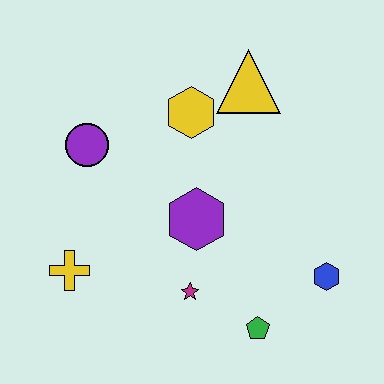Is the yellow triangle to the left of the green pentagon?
Yes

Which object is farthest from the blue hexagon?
The purple circle is farthest from the blue hexagon.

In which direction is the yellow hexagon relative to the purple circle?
The yellow hexagon is to the right of the purple circle.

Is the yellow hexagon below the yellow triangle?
Yes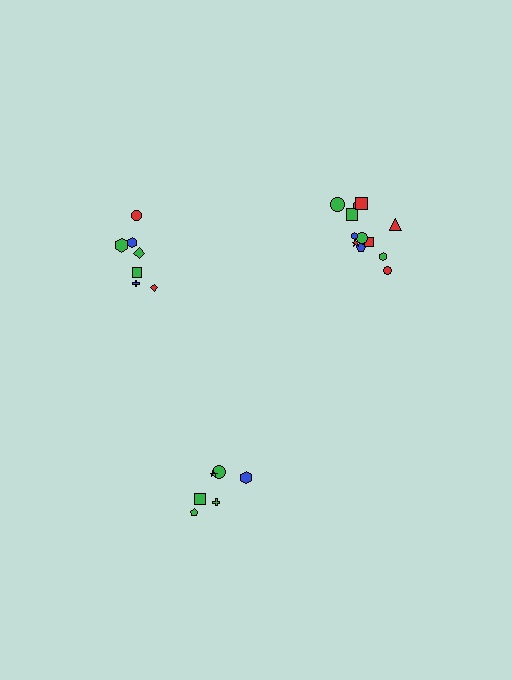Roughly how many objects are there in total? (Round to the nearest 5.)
Roughly 25 objects in total.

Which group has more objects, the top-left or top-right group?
The top-right group.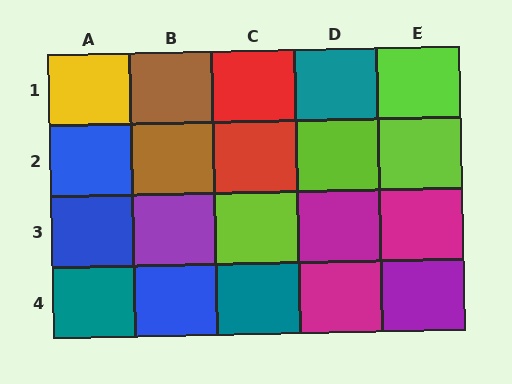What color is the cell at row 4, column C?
Teal.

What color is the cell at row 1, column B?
Brown.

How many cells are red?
2 cells are red.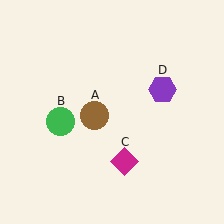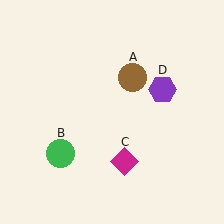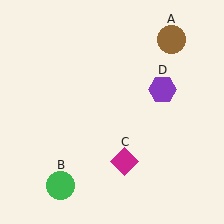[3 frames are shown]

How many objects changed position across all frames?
2 objects changed position: brown circle (object A), green circle (object B).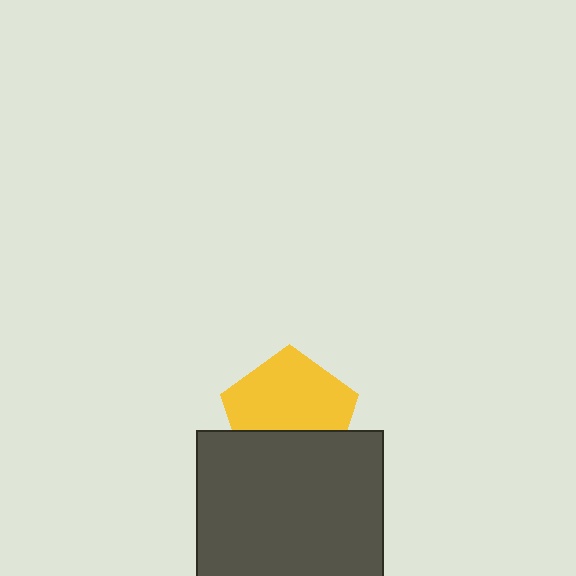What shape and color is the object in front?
The object in front is a dark gray square.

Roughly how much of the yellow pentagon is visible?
About half of it is visible (roughly 63%).